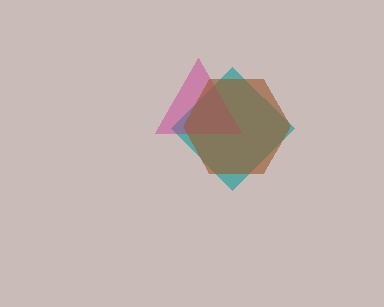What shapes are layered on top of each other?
The layered shapes are: a teal diamond, a magenta triangle, a brown hexagon.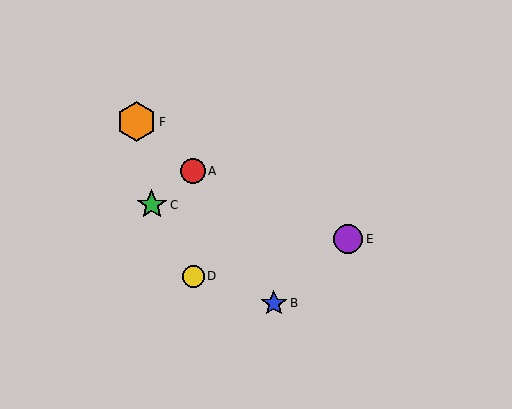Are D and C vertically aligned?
No, D is at x≈193 and C is at x≈152.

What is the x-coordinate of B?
Object B is at x≈274.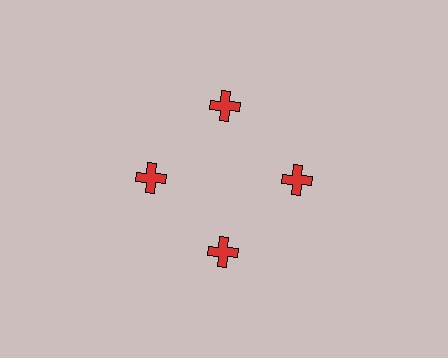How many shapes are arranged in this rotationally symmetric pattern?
There are 4 shapes, arranged in 4 groups of 1.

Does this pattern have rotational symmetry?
Yes, this pattern has 4-fold rotational symmetry. It looks the same after rotating 90 degrees around the center.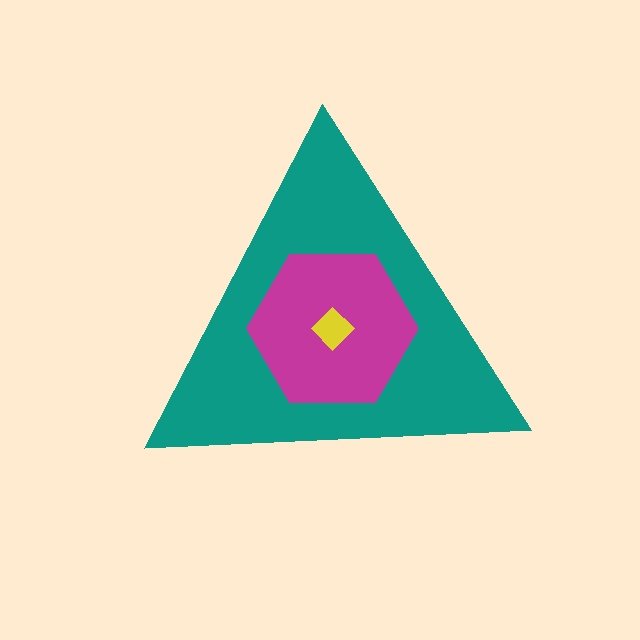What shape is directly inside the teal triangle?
The magenta hexagon.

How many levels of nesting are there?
3.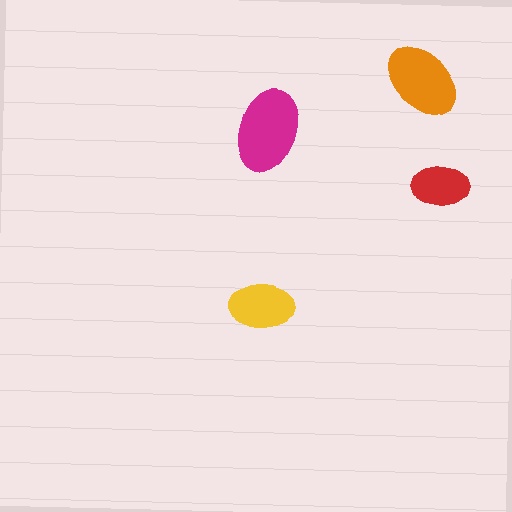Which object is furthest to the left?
The yellow ellipse is leftmost.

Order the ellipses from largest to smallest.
the magenta one, the orange one, the yellow one, the red one.